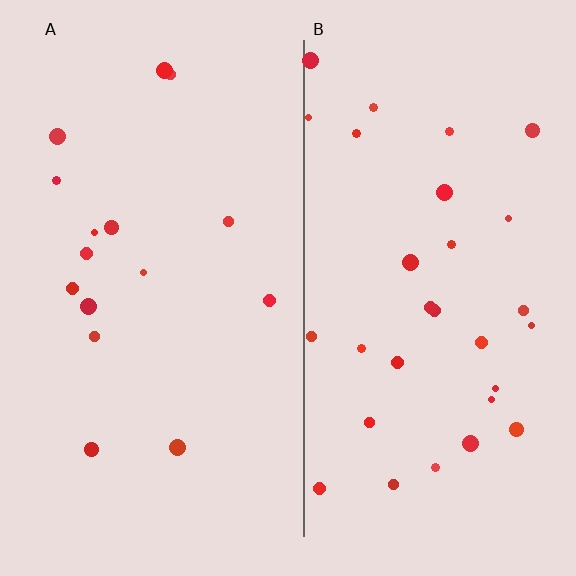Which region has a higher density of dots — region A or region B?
B (the right).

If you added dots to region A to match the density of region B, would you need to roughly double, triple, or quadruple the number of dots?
Approximately double.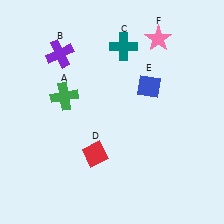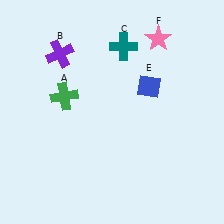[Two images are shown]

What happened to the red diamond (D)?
The red diamond (D) was removed in Image 2. It was in the bottom-left area of Image 1.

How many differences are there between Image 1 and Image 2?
There is 1 difference between the two images.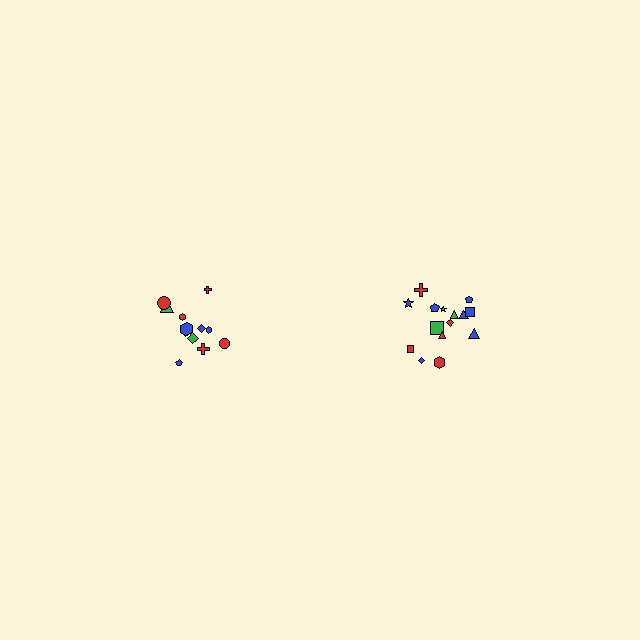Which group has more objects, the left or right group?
The right group.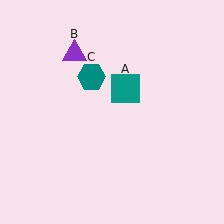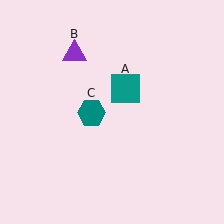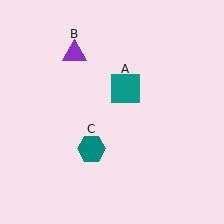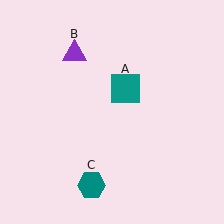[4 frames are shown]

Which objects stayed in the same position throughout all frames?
Teal square (object A) and purple triangle (object B) remained stationary.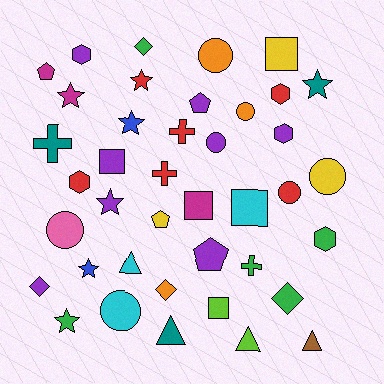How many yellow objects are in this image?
There are 3 yellow objects.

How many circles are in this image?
There are 7 circles.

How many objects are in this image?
There are 40 objects.